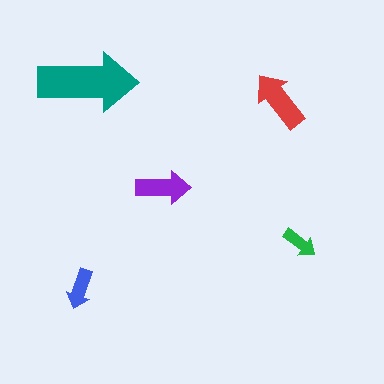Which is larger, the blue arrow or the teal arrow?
The teal one.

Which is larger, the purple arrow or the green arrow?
The purple one.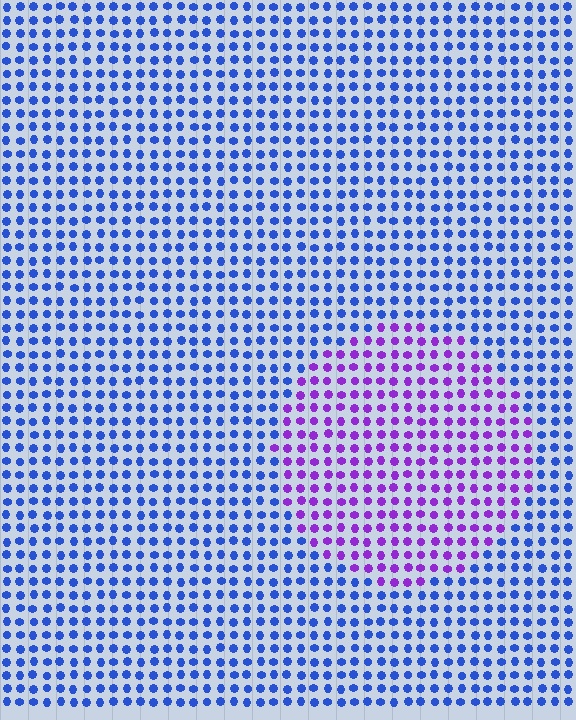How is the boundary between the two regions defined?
The boundary is defined purely by a slight shift in hue (about 52 degrees). Spacing, size, and orientation are identical on both sides.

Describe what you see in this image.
The image is filled with small blue elements in a uniform arrangement. A circle-shaped region is visible where the elements are tinted to a slightly different hue, forming a subtle color boundary.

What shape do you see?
I see a circle.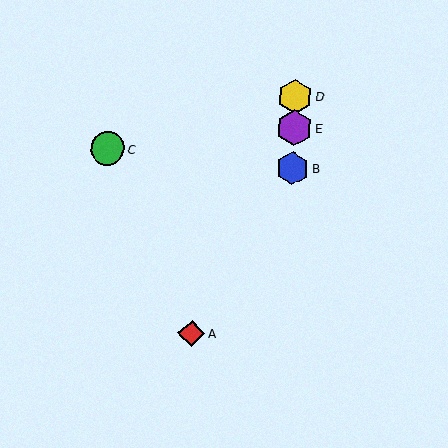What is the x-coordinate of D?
Object D is at x≈295.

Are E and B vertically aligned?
Yes, both are at x≈294.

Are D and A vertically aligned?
No, D is at x≈295 and A is at x≈192.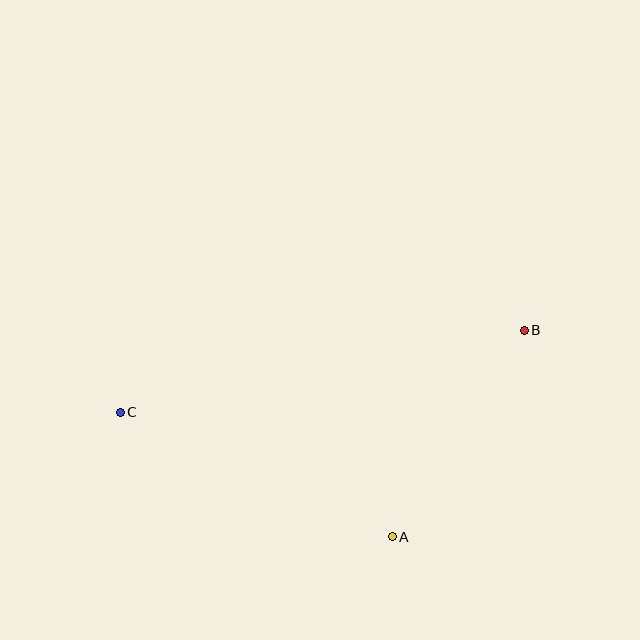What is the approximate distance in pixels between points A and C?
The distance between A and C is approximately 299 pixels.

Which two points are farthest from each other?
Points B and C are farthest from each other.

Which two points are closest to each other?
Points A and B are closest to each other.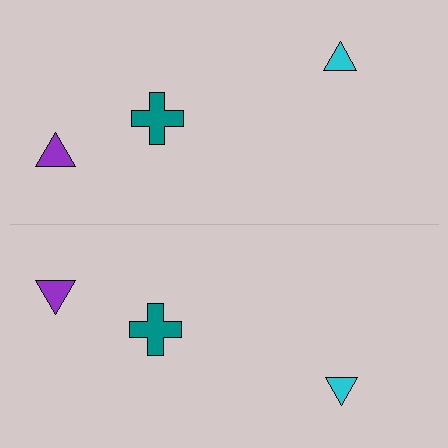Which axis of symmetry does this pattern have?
The pattern has a horizontal axis of symmetry running through the center of the image.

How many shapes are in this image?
There are 6 shapes in this image.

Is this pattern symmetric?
Yes, this pattern has bilateral (reflection) symmetry.